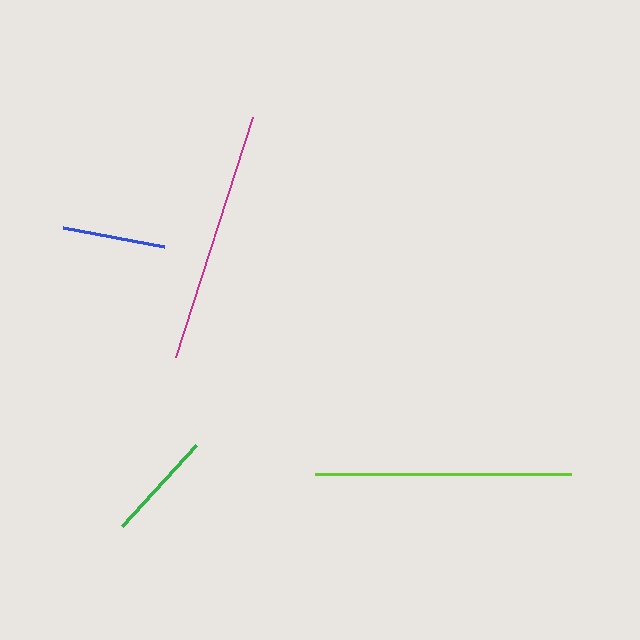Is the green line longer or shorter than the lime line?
The lime line is longer than the green line.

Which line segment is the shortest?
The blue line is the shortest at approximately 103 pixels.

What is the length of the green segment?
The green segment is approximately 109 pixels long.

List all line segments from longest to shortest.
From longest to shortest: lime, magenta, green, blue.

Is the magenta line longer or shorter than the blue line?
The magenta line is longer than the blue line.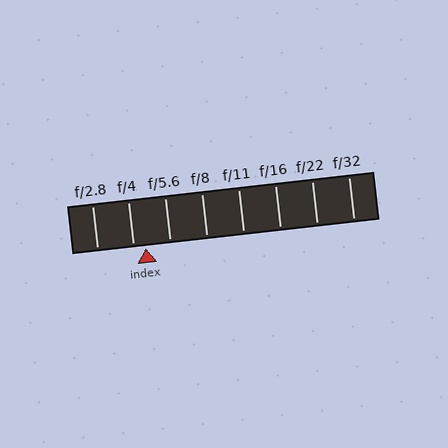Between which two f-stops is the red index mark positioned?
The index mark is between f/4 and f/5.6.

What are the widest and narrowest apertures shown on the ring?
The widest aperture shown is f/2.8 and the narrowest is f/32.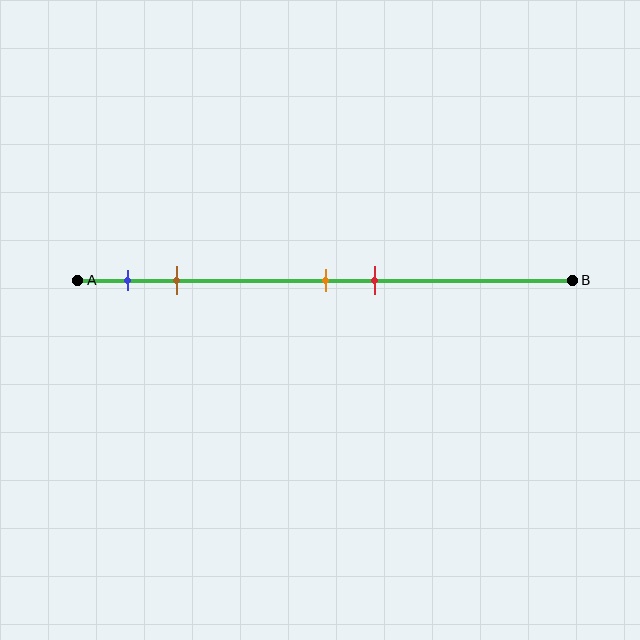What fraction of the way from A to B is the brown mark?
The brown mark is approximately 20% (0.2) of the way from A to B.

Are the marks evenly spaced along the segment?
No, the marks are not evenly spaced.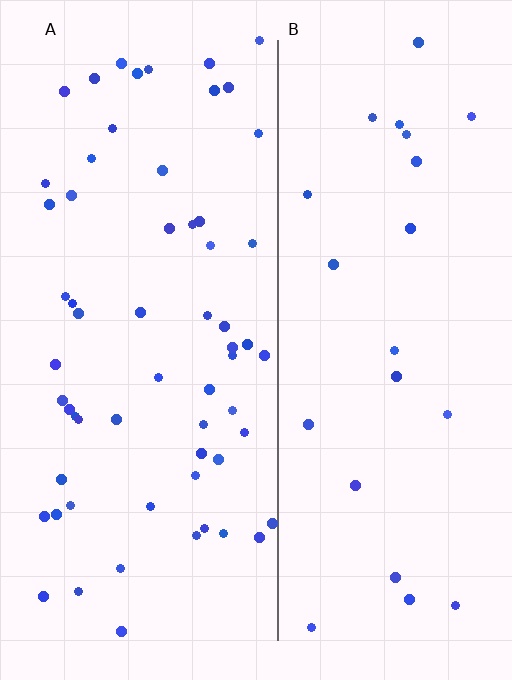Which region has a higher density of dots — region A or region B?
A (the left).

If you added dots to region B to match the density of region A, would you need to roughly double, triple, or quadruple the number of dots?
Approximately triple.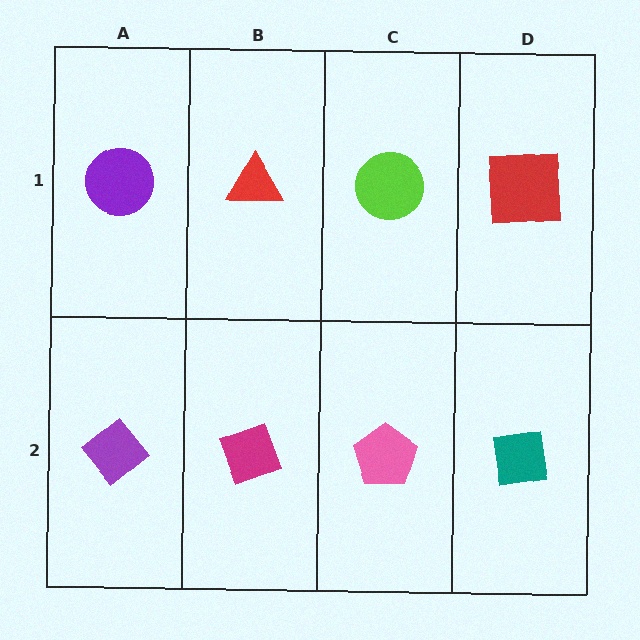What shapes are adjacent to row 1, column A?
A purple diamond (row 2, column A), a red triangle (row 1, column B).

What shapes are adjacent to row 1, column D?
A teal square (row 2, column D), a lime circle (row 1, column C).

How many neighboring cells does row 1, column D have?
2.